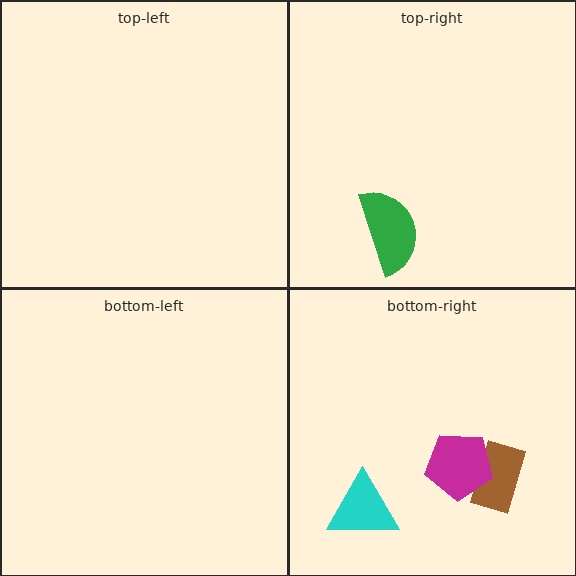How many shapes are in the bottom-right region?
3.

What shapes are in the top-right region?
The green semicircle.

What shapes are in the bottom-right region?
The cyan triangle, the brown rectangle, the magenta pentagon.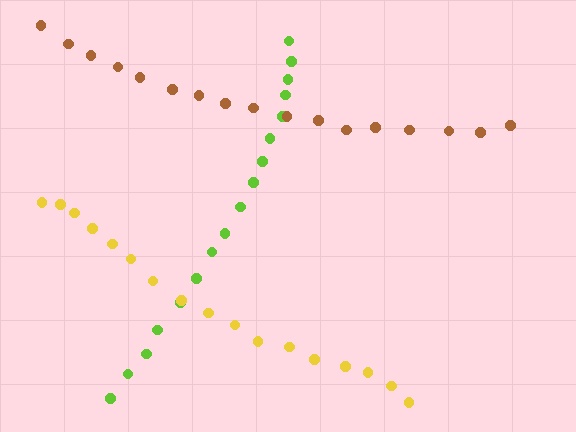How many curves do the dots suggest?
There are 3 distinct paths.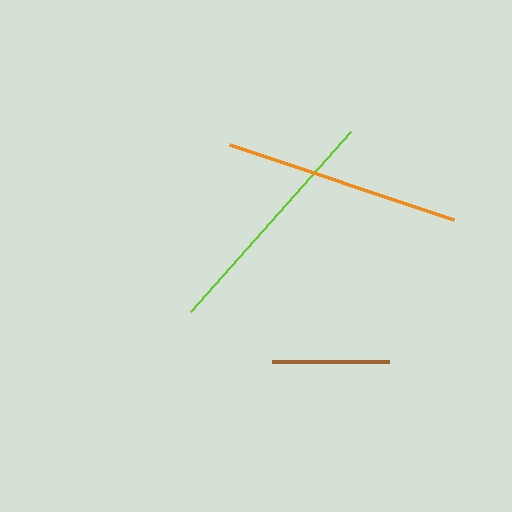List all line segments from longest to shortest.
From longest to shortest: lime, orange, brown.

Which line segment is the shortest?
The brown line is the shortest at approximately 117 pixels.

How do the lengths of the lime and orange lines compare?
The lime and orange lines are approximately the same length.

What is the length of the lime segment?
The lime segment is approximately 241 pixels long.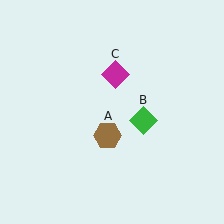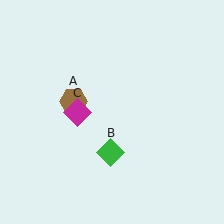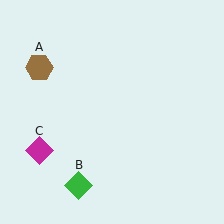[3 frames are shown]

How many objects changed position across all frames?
3 objects changed position: brown hexagon (object A), green diamond (object B), magenta diamond (object C).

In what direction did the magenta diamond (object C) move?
The magenta diamond (object C) moved down and to the left.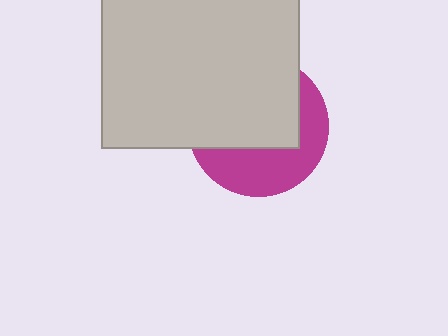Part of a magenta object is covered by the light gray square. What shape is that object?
It is a circle.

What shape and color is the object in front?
The object in front is a light gray square.